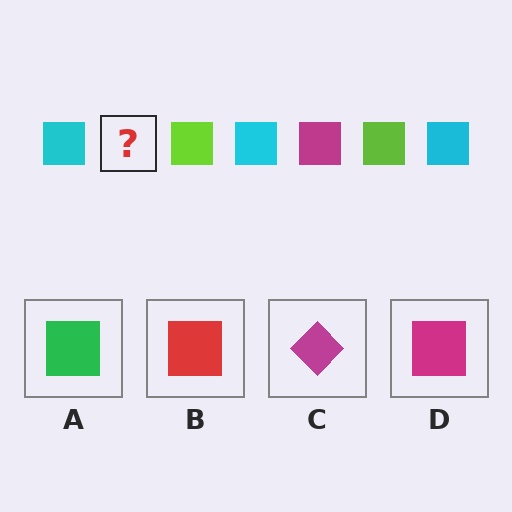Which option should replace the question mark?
Option D.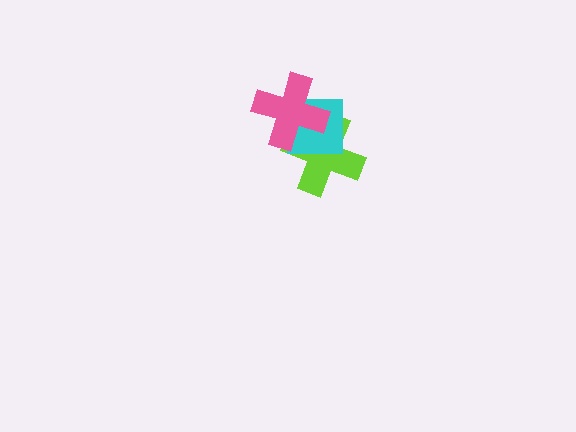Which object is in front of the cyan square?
The pink cross is in front of the cyan square.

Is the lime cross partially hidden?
Yes, it is partially covered by another shape.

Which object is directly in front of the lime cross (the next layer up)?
The cyan square is directly in front of the lime cross.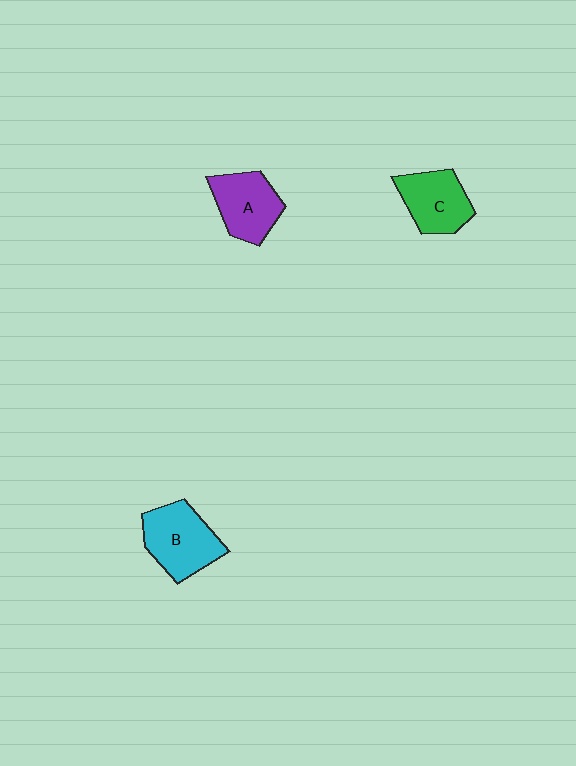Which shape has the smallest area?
Shape C (green).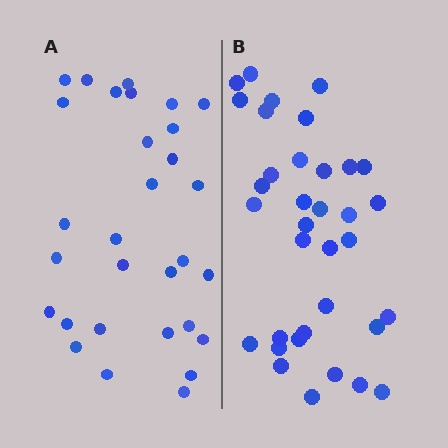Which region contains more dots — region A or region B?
Region B (the right region) has more dots.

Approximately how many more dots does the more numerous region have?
Region B has about 5 more dots than region A.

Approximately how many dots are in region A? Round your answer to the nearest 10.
About 30 dots.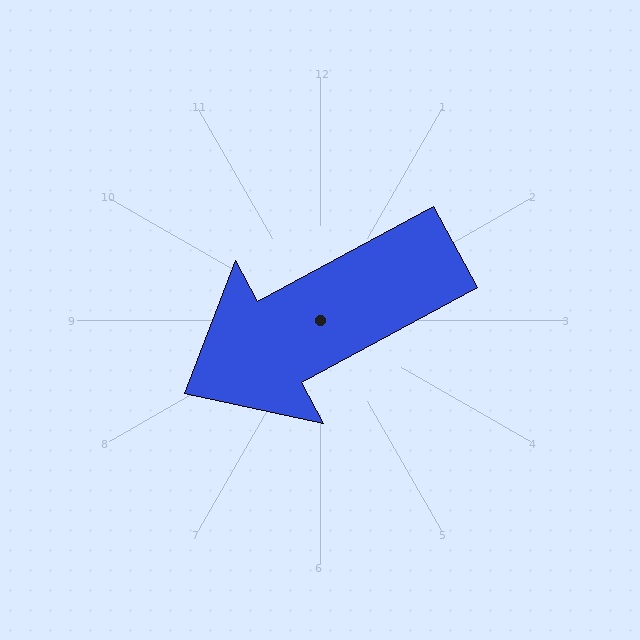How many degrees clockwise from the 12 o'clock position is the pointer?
Approximately 242 degrees.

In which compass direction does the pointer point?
Southwest.